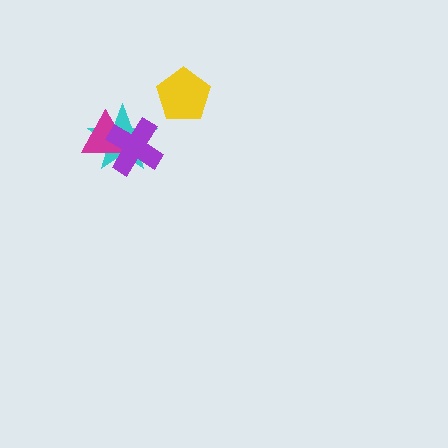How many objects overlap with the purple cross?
2 objects overlap with the purple cross.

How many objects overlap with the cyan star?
2 objects overlap with the cyan star.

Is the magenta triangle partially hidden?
Yes, it is partially covered by another shape.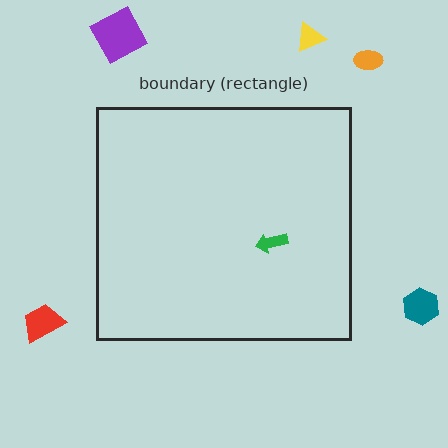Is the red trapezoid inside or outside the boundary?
Outside.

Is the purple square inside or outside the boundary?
Outside.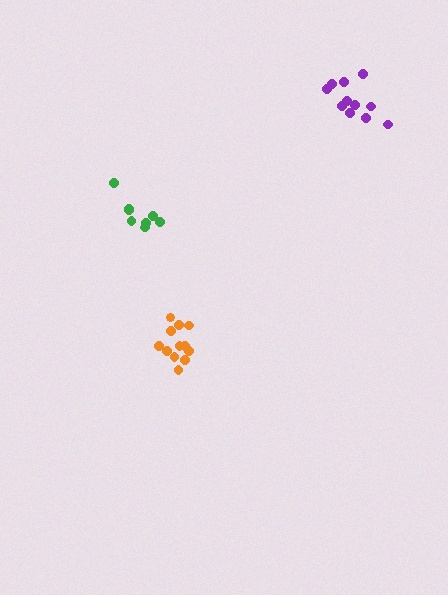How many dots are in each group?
Group 1: 8 dots, Group 2: 11 dots, Group 3: 12 dots (31 total).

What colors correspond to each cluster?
The clusters are colored: green, purple, orange.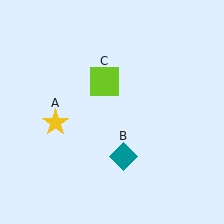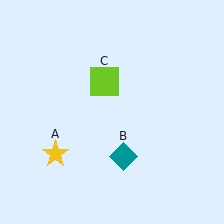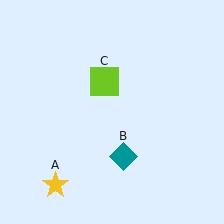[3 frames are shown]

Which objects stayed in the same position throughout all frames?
Teal diamond (object B) and lime square (object C) remained stationary.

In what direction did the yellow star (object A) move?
The yellow star (object A) moved down.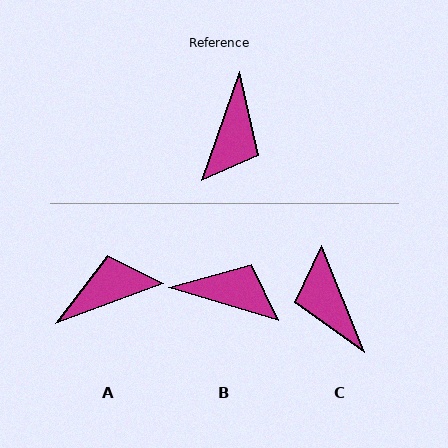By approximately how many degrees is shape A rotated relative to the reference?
Approximately 130 degrees counter-clockwise.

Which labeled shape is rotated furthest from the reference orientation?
C, about 139 degrees away.